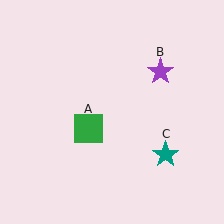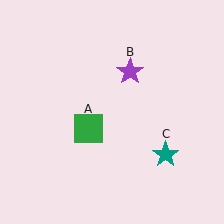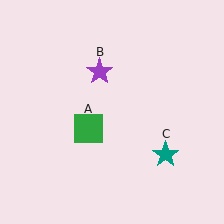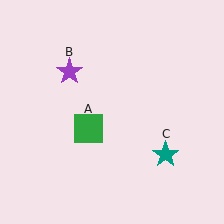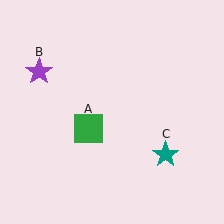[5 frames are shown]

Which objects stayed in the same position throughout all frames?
Green square (object A) and teal star (object C) remained stationary.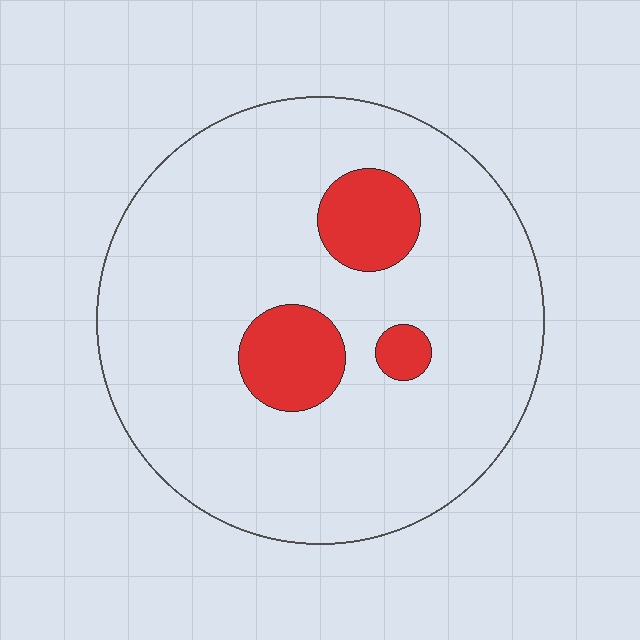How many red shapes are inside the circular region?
3.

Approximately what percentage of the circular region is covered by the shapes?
Approximately 15%.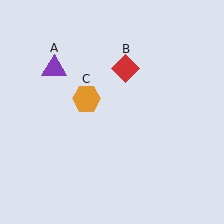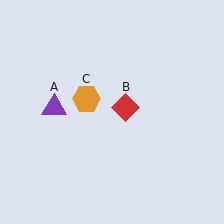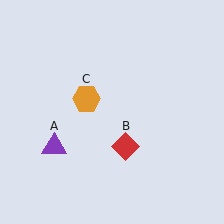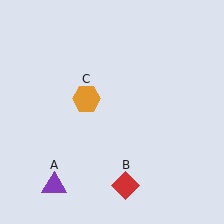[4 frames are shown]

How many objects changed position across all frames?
2 objects changed position: purple triangle (object A), red diamond (object B).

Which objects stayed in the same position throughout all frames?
Orange hexagon (object C) remained stationary.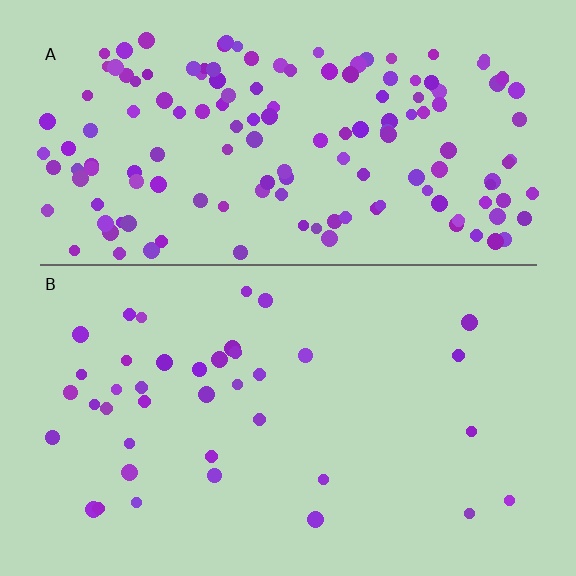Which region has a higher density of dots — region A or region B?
A (the top).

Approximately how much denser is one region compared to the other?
Approximately 3.9× — region A over region B.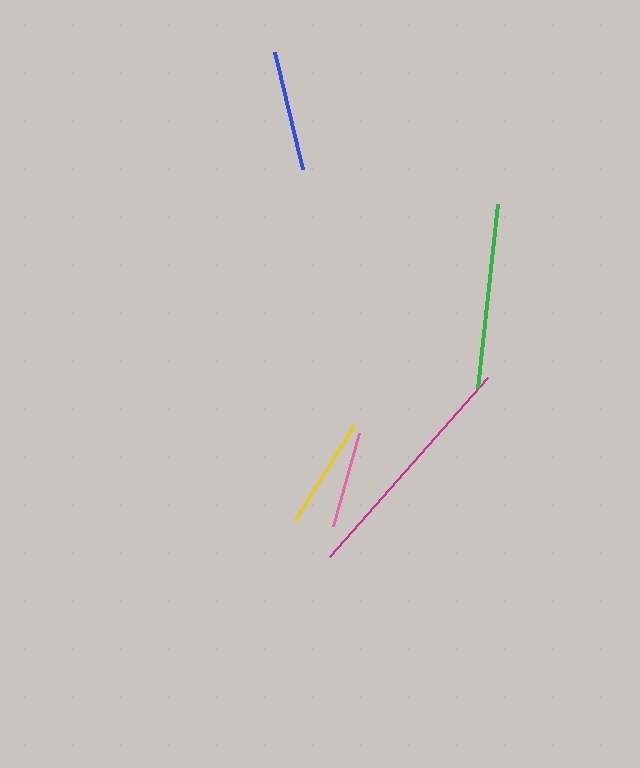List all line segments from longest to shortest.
From longest to shortest: magenta, green, blue, yellow, pink.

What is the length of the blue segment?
The blue segment is approximately 120 pixels long.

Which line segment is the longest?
The magenta line is the longest at approximately 239 pixels.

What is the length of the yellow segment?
The yellow segment is approximately 112 pixels long.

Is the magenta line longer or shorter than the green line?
The magenta line is longer than the green line.